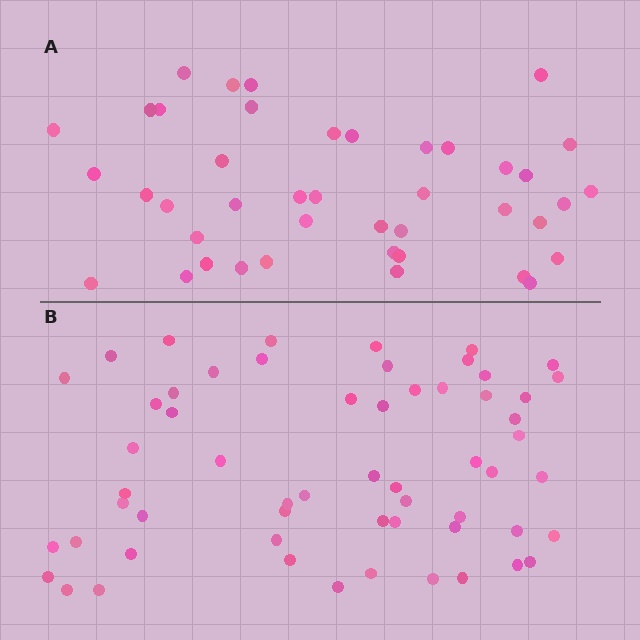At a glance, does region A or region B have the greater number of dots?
Region B (the bottom region) has more dots.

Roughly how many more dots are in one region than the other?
Region B has approximately 15 more dots than region A.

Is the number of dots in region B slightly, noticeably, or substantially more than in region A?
Region B has noticeably more, but not dramatically so. The ratio is roughly 1.4 to 1.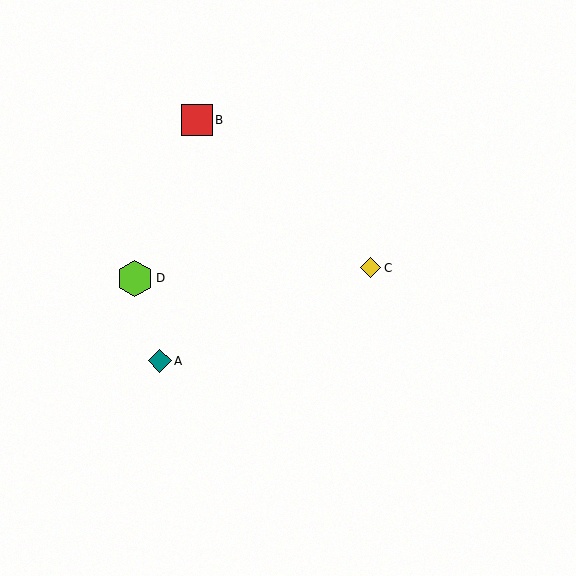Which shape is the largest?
The lime hexagon (labeled D) is the largest.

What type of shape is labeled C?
Shape C is a yellow diamond.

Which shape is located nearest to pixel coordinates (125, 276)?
The lime hexagon (labeled D) at (135, 278) is nearest to that location.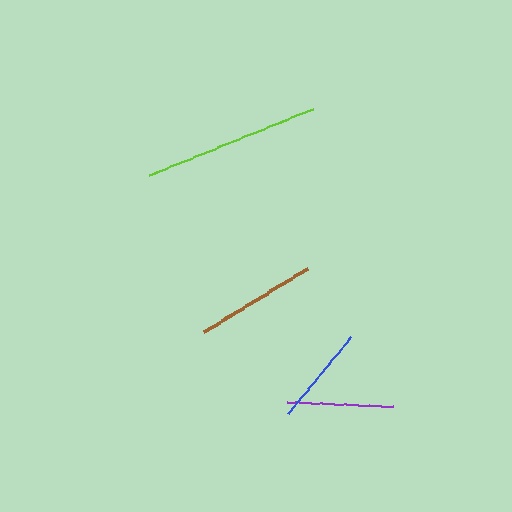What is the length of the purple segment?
The purple segment is approximately 107 pixels long.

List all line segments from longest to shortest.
From longest to shortest: lime, brown, purple, blue.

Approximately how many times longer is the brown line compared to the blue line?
The brown line is approximately 1.2 times the length of the blue line.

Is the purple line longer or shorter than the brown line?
The brown line is longer than the purple line.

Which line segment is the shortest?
The blue line is the shortest at approximately 99 pixels.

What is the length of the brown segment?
The brown segment is approximately 122 pixels long.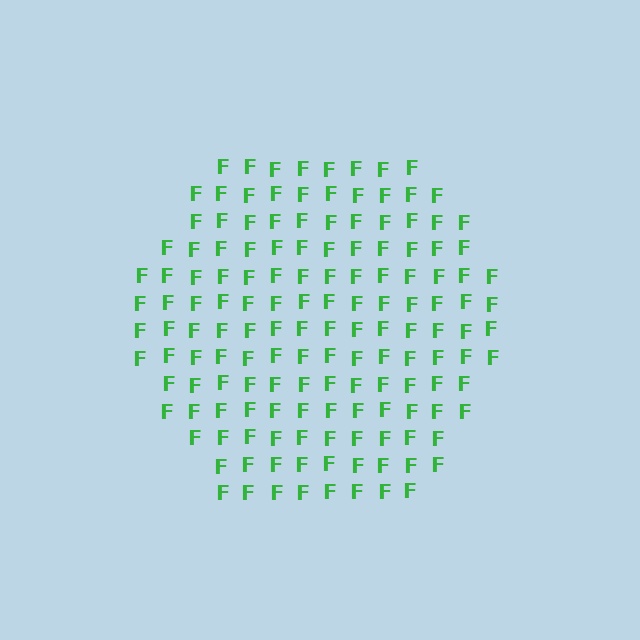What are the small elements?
The small elements are letter F's.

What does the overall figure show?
The overall figure shows a hexagon.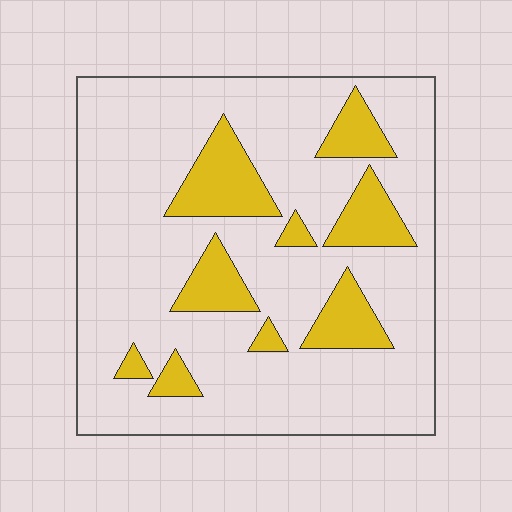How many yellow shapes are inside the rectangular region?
9.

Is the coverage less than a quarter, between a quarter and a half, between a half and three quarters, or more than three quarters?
Less than a quarter.